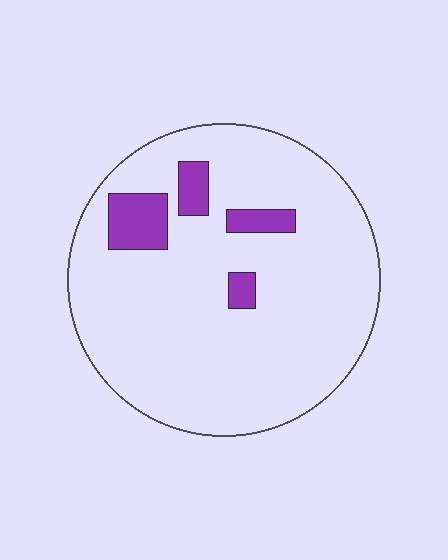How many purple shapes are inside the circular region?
4.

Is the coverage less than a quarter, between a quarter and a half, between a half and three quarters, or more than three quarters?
Less than a quarter.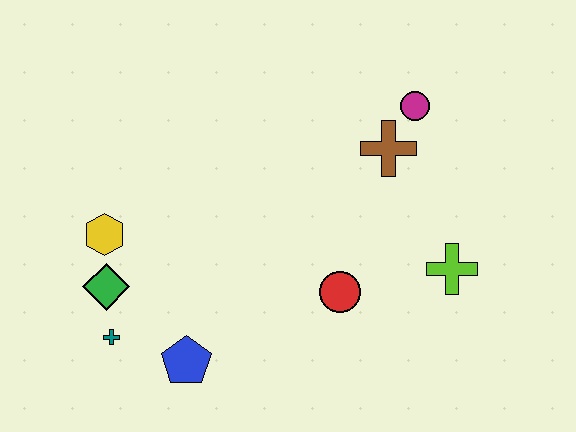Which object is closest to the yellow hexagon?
The green diamond is closest to the yellow hexagon.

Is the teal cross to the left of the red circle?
Yes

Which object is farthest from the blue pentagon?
The magenta circle is farthest from the blue pentagon.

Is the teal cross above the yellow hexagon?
No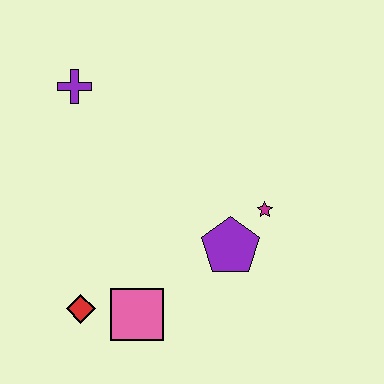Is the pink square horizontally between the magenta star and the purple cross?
Yes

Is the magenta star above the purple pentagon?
Yes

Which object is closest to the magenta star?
The purple pentagon is closest to the magenta star.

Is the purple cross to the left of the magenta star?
Yes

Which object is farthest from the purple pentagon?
The purple cross is farthest from the purple pentagon.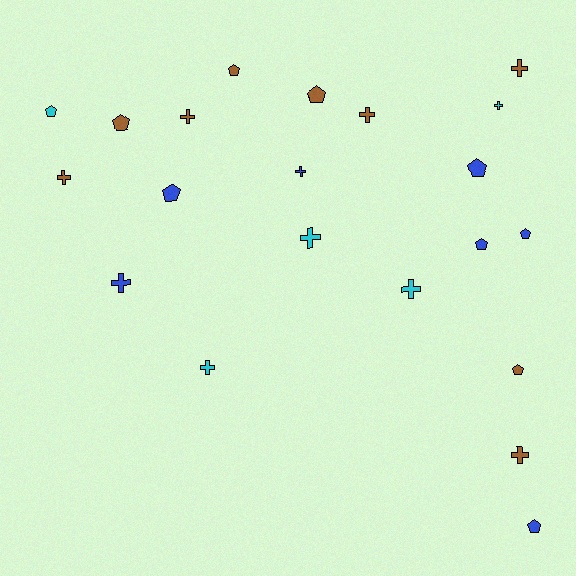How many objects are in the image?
There are 21 objects.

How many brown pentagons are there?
There are 4 brown pentagons.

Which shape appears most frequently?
Cross, with 11 objects.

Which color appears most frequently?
Brown, with 9 objects.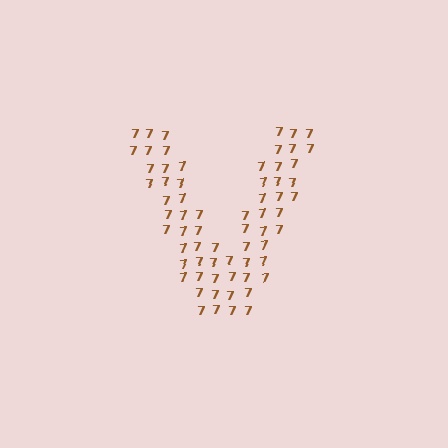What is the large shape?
The large shape is the letter V.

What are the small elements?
The small elements are digit 7's.